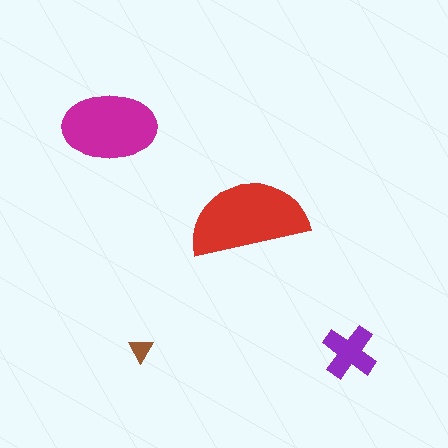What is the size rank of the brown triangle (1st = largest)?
4th.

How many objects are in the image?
There are 4 objects in the image.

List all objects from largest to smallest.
The red semicircle, the magenta ellipse, the purple cross, the brown triangle.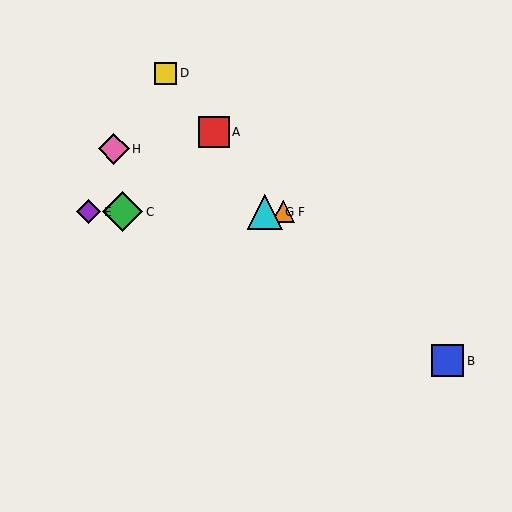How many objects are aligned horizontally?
4 objects (C, E, F, G) are aligned horizontally.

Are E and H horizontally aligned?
No, E is at y≈212 and H is at y≈149.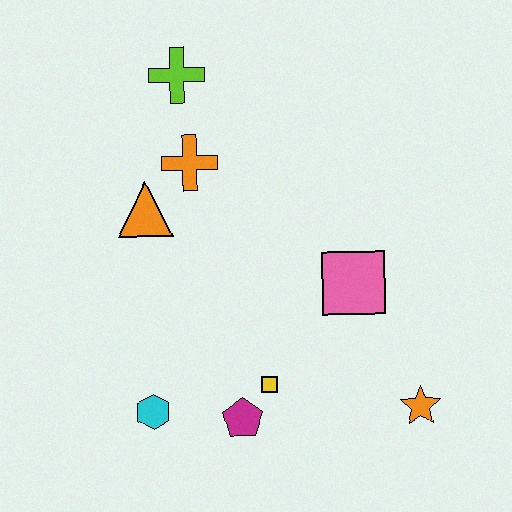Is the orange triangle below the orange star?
No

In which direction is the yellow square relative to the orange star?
The yellow square is to the left of the orange star.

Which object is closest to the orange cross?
The orange triangle is closest to the orange cross.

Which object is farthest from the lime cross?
The orange star is farthest from the lime cross.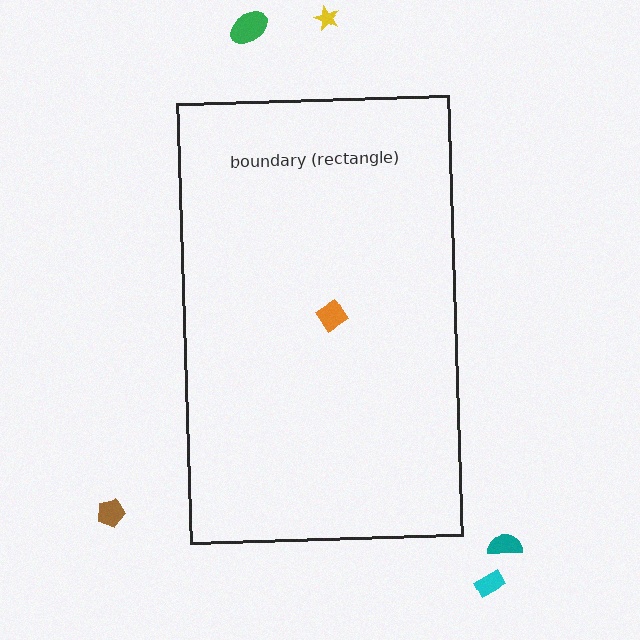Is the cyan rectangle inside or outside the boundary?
Outside.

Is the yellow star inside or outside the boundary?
Outside.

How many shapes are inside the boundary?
1 inside, 5 outside.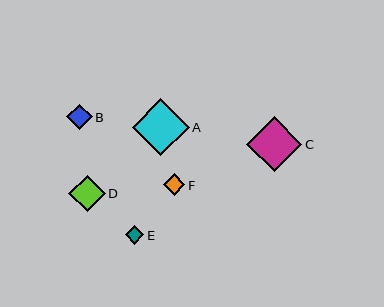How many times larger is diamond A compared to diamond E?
Diamond A is approximately 3.2 times the size of diamond E.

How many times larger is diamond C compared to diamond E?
Diamond C is approximately 3.1 times the size of diamond E.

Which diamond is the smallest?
Diamond E is the smallest with a size of approximately 18 pixels.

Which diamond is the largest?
Diamond A is the largest with a size of approximately 57 pixels.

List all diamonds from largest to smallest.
From largest to smallest: A, C, D, B, F, E.